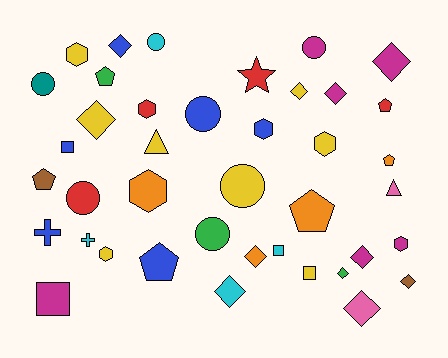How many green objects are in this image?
There are 3 green objects.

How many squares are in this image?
There are 4 squares.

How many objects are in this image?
There are 40 objects.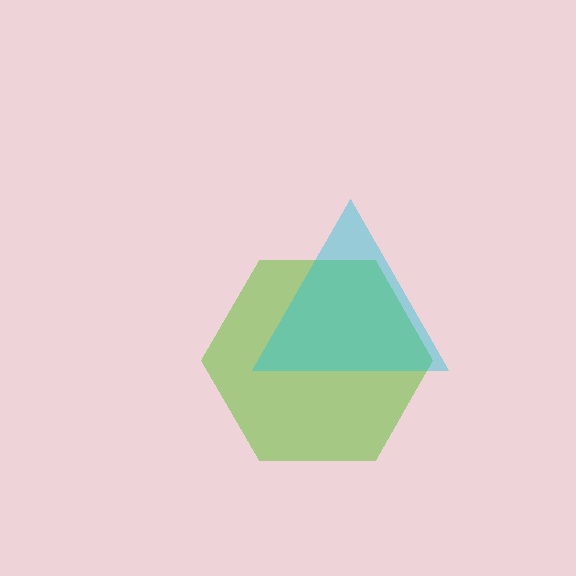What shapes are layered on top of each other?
The layered shapes are: a lime hexagon, a cyan triangle.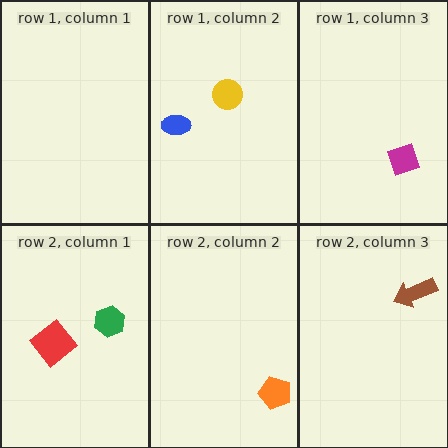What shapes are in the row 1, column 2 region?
The yellow circle, the blue ellipse.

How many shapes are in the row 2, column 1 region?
2.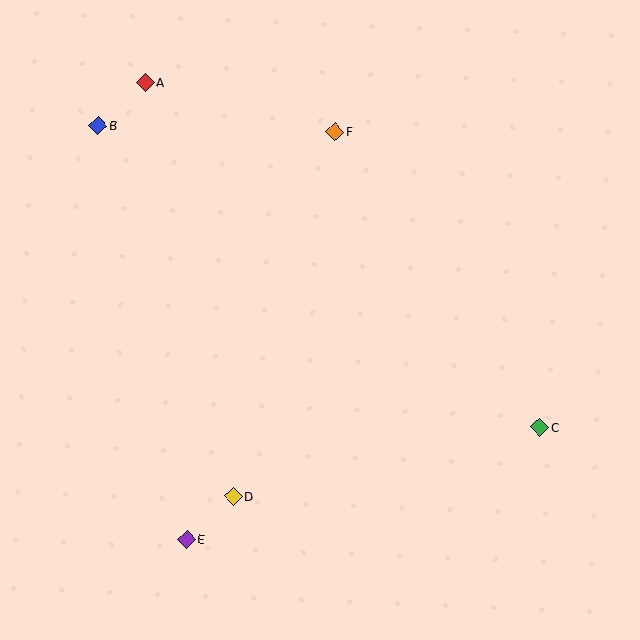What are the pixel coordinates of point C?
Point C is at (540, 427).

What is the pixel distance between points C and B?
The distance between C and B is 535 pixels.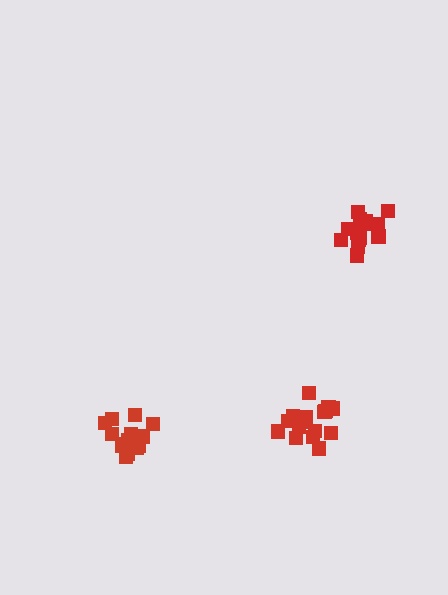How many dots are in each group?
Group 1: 17 dots, Group 2: 17 dots, Group 3: 15 dots (49 total).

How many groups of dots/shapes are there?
There are 3 groups.